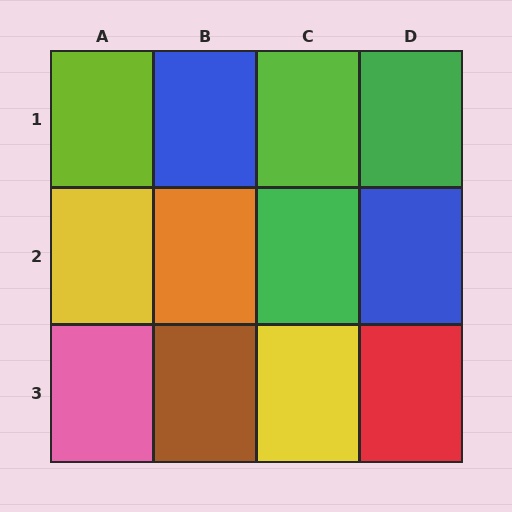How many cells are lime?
2 cells are lime.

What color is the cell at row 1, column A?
Lime.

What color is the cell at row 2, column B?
Orange.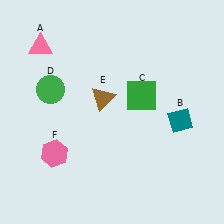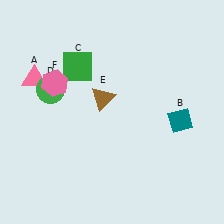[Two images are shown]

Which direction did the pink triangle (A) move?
The pink triangle (A) moved down.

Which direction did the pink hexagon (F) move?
The pink hexagon (F) moved up.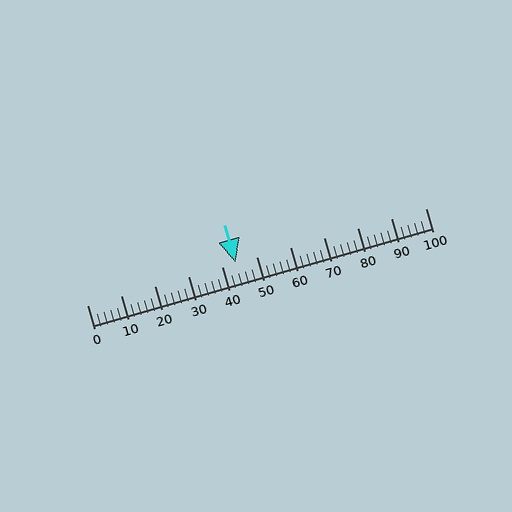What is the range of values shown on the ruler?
The ruler shows values from 0 to 100.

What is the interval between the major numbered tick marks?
The major tick marks are spaced 10 units apart.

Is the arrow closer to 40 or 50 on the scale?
The arrow is closer to 40.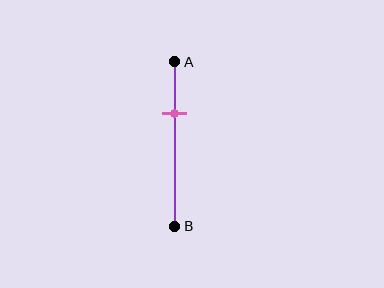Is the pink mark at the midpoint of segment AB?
No, the mark is at about 30% from A, not at the 50% midpoint.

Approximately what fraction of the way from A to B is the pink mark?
The pink mark is approximately 30% of the way from A to B.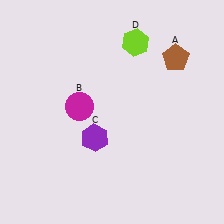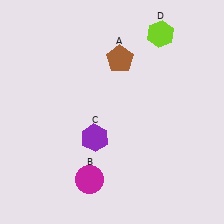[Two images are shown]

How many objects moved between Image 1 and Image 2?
3 objects moved between the two images.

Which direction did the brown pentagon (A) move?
The brown pentagon (A) moved left.